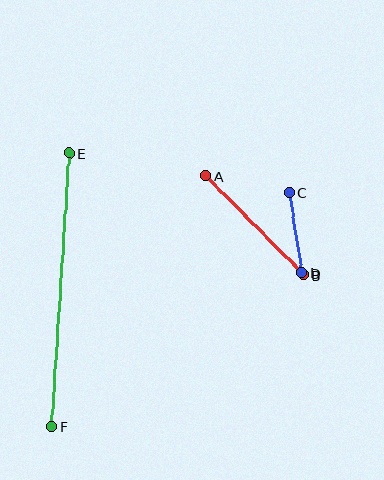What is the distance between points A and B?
The distance is approximately 139 pixels.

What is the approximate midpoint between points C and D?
The midpoint is at approximately (296, 233) pixels.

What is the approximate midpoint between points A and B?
The midpoint is at approximately (255, 226) pixels.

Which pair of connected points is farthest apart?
Points E and F are farthest apart.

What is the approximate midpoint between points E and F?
The midpoint is at approximately (61, 290) pixels.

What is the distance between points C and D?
The distance is approximately 81 pixels.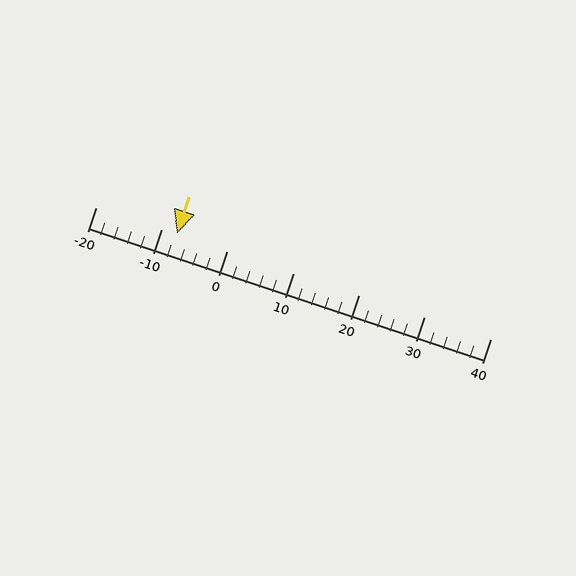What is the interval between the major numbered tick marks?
The major tick marks are spaced 10 units apart.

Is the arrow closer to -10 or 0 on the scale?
The arrow is closer to -10.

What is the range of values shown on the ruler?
The ruler shows values from -20 to 40.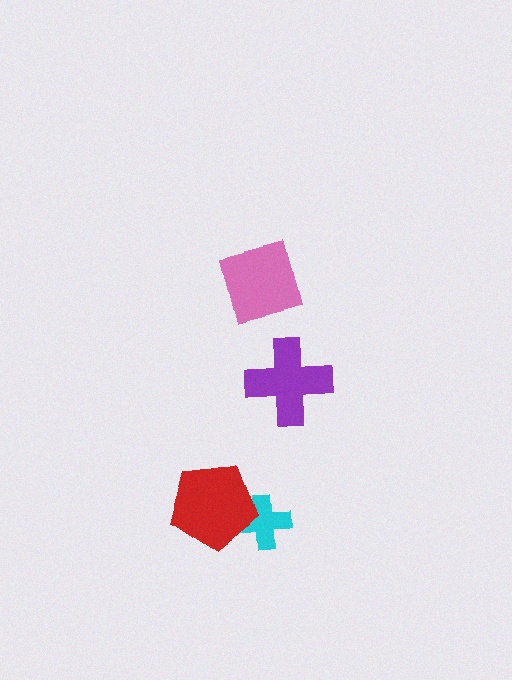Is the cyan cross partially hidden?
Yes, it is partially covered by another shape.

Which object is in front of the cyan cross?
The red pentagon is in front of the cyan cross.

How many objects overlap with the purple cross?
0 objects overlap with the purple cross.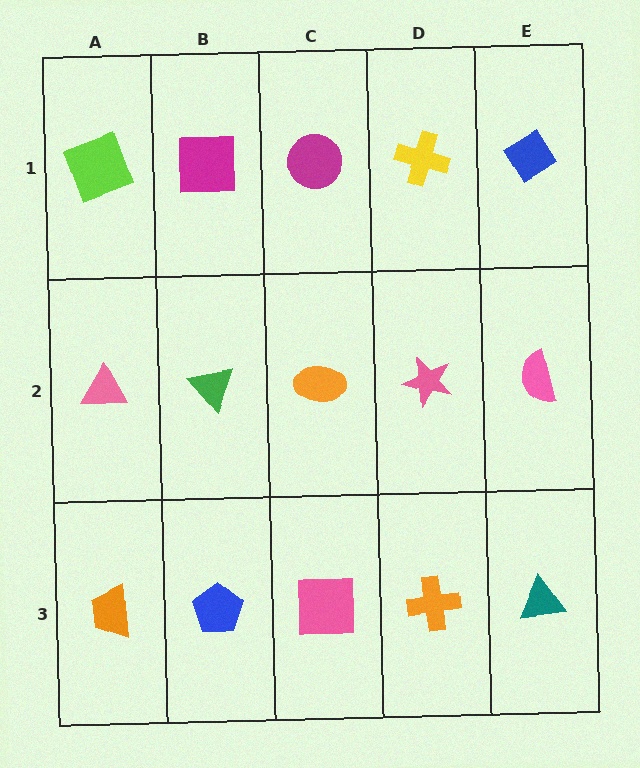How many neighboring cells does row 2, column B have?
4.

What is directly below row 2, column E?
A teal triangle.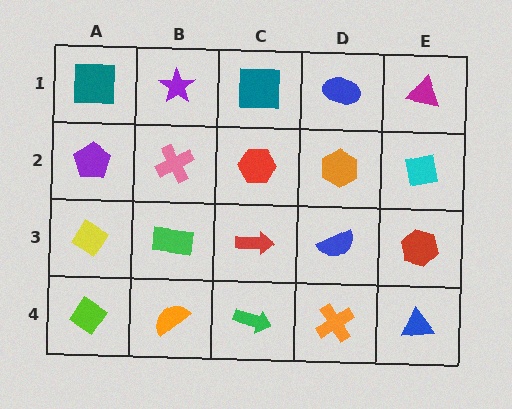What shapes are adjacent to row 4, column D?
A blue semicircle (row 3, column D), a green arrow (row 4, column C), a blue triangle (row 4, column E).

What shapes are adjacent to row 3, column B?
A pink cross (row 2, column B), an orange semicircle (row 4, column B), a yellow diamond (row 3, column A), a red arrow (row 3, column C).